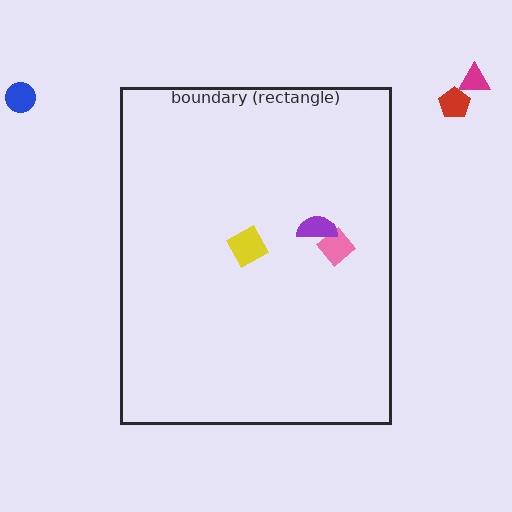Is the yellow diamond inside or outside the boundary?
Inside.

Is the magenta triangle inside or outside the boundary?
Outside.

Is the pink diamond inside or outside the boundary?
Inside.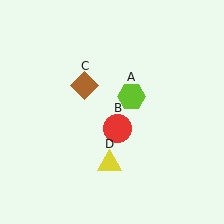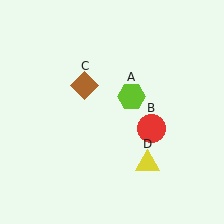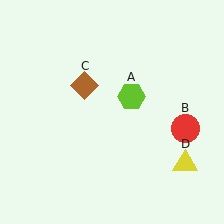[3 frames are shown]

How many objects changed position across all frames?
2 objects changed position: red circle (object B), yellow triangle (object D).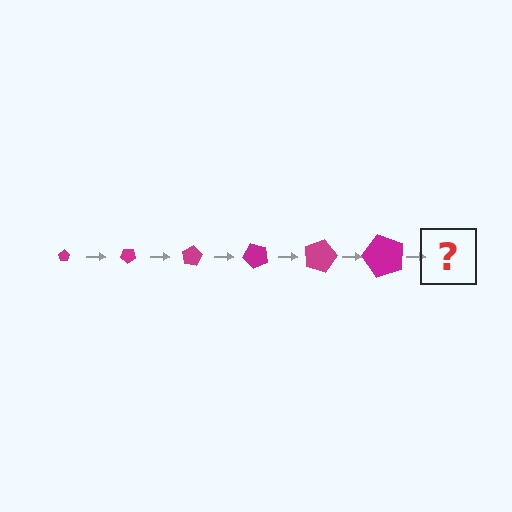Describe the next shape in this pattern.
It should be a pentagon, larger than the previous one and rotated 240 degrees from the start.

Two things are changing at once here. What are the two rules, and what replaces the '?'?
The two rules are that the pentagon grows larger each step and it rotates 40 degrees each step. The '?' should be a pentagon, larger than the previous one and rotated 240 degrees from the start.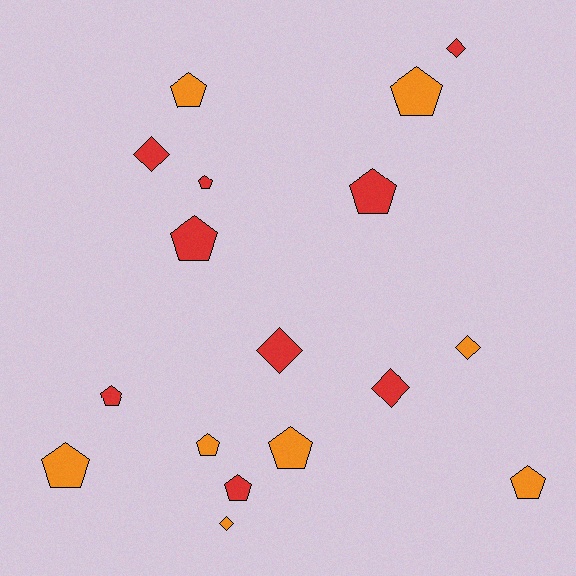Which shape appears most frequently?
Pentagon, with 11 objects.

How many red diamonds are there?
There are 4 red diamonds.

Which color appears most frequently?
Red, with 9 objects.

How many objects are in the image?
There are 17 objects.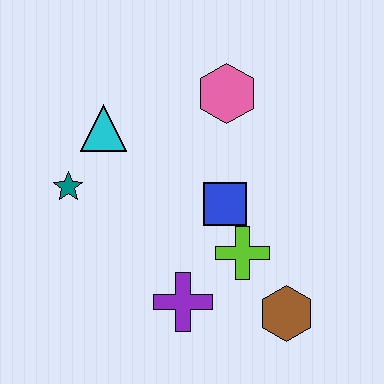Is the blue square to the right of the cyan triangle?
Yes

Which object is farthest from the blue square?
The teal star is farthest from the blue square.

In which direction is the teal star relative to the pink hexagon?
The teal star is to the left of the pink hexagon.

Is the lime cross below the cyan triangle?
Yes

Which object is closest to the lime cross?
The blue square is closest to the lime cross.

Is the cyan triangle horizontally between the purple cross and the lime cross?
No